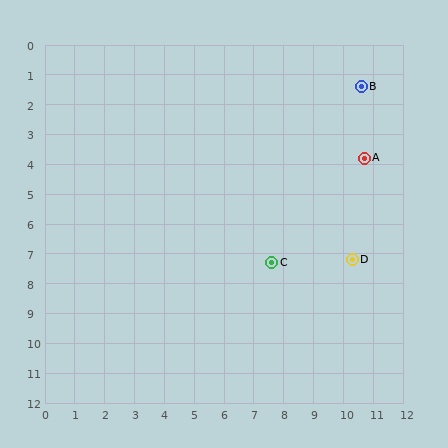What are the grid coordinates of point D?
Point D is at approximately (10.3, 7.2).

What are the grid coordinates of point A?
Point A is at approximately (10.7, 3.8).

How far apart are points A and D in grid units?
Points A and D are about 3.4 grid units apart.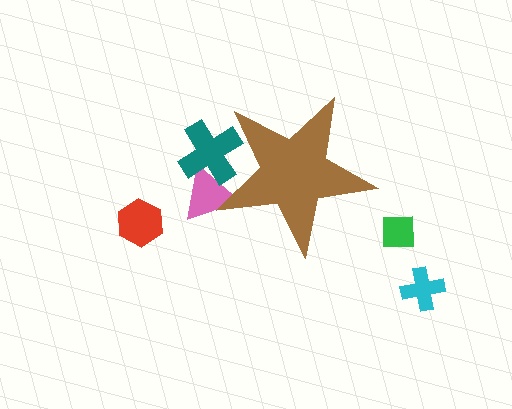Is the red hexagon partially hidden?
No, the red hexagon is fully visible.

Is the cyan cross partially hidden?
No, the cyan cross is fully visible.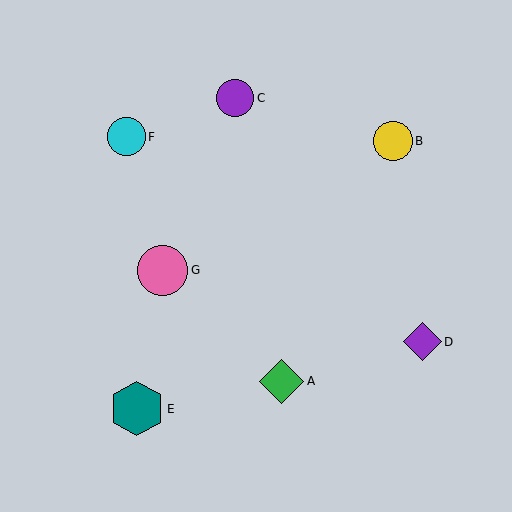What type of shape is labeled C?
Shape C is a purple circle.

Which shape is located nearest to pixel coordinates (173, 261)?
The pink circle (labeled G) at (162, 270) is nearest to that location.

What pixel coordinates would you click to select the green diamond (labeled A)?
Click at (282, 381) to select the green diamond A.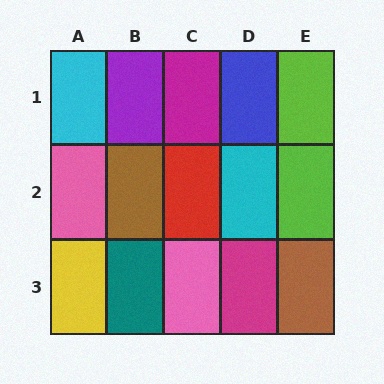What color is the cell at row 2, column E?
Lime.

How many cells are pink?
2 cells are pink.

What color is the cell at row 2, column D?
Cyan.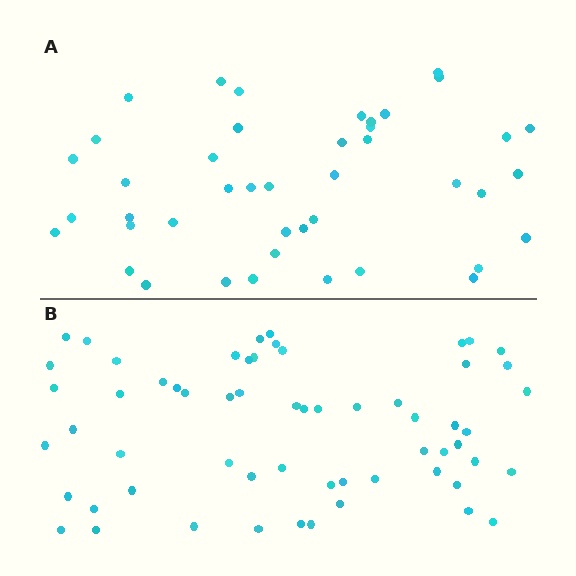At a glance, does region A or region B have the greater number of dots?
Region B (the bottom region) has more dots.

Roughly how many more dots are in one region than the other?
Region B has approximately 15 more dots than region A.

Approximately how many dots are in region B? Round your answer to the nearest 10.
About 60 dots.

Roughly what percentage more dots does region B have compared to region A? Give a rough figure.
About 40% more.